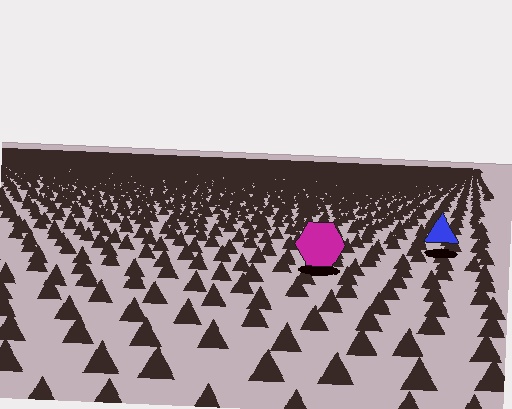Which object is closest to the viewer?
The magenta hexagon is closest. The texture marks near it are larger and more spread out.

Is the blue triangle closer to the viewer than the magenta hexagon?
No. The magenta hexagon is closer — you can tell from the texture gradient: the ground texture is coarser near it.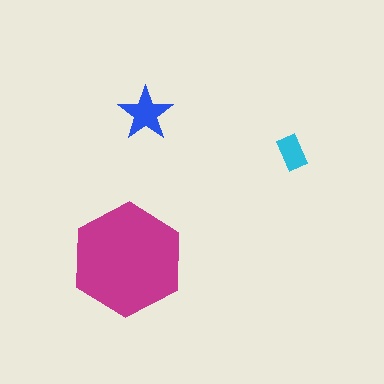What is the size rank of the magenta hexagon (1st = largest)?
1st.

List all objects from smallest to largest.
The cyan rectangle, the blue star, the magenta hexagon.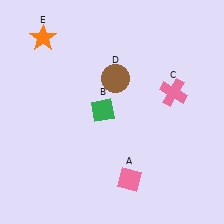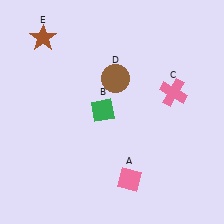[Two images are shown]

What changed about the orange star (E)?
In Image 1, E is orange. In Image 2, it changed to brown.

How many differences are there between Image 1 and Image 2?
There is 1 difference between the two images.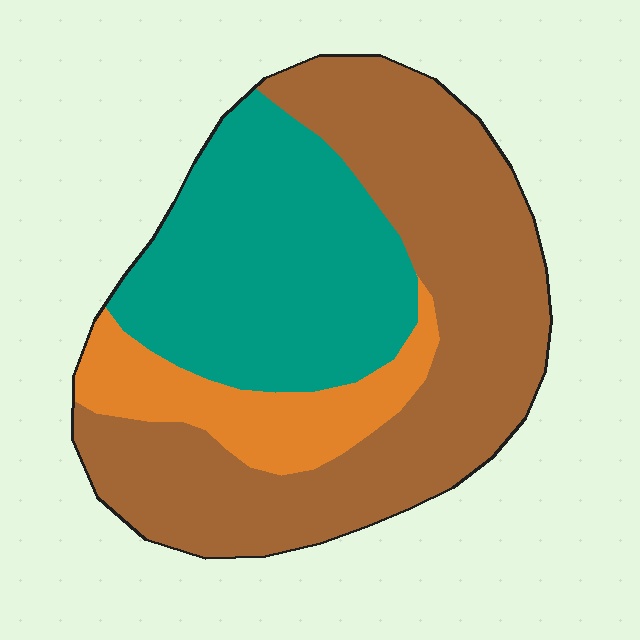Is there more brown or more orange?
Brown.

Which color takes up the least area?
Orange, at roughly 15%.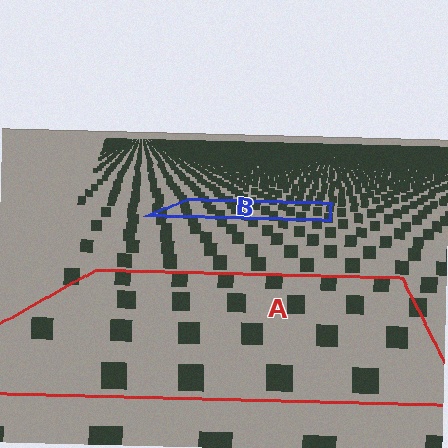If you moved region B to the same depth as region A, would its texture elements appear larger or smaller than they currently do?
They would appear larger. At a closer depth, the same texture elements are projected at a bigger on-screen size.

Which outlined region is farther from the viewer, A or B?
Region B is farther from the viewer — the texture elements inside it appear smaller and more densely packed.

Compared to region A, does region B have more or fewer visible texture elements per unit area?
Region B has more texture elements per unit area — they are packed more densely because it is farther away.